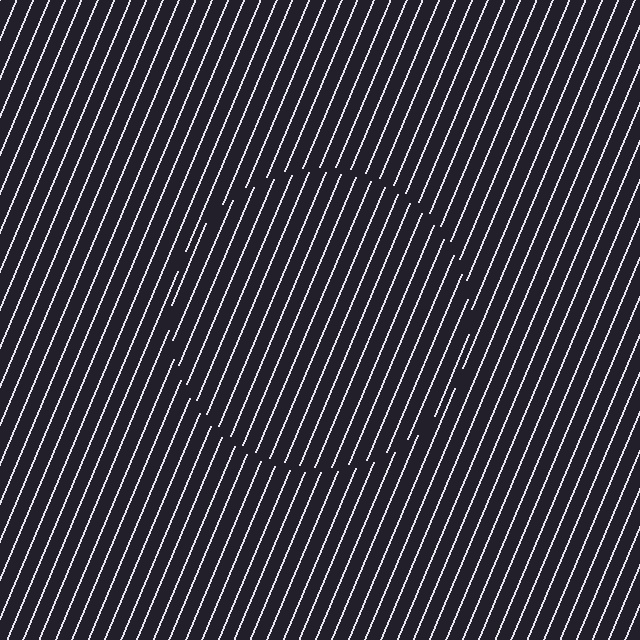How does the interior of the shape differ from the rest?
The interior of the shape contains the same grating, shifted by half a period — the contour is defined by the phase discontinuity where line-ends from the inner and outer gratings abut.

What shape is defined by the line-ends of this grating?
An illusory circle. The interior of the shape contains the same grating, shifted by half a period — the contour is defined by the phase discontinuity where line-ends from the inner and outer gratings abut.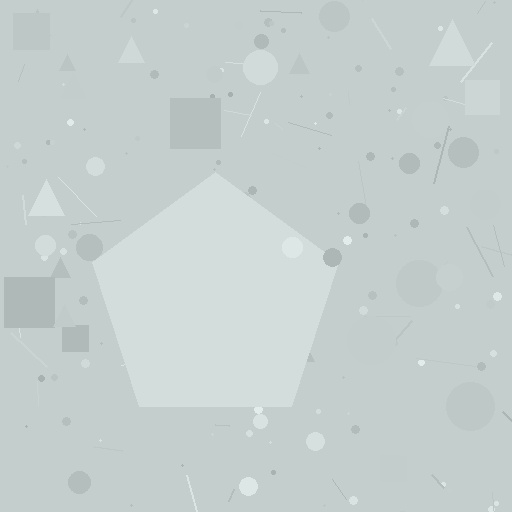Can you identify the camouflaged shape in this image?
The camouflaged shape is a pentagon.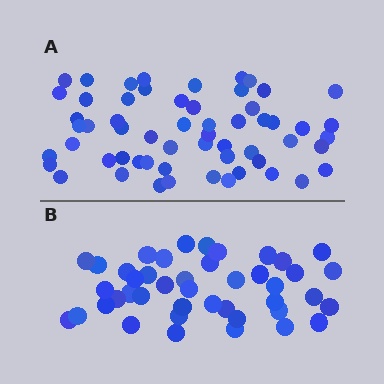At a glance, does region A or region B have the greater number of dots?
Region A (the top region) has more dots.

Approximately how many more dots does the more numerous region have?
Region A has approximately 15 more dots than region B.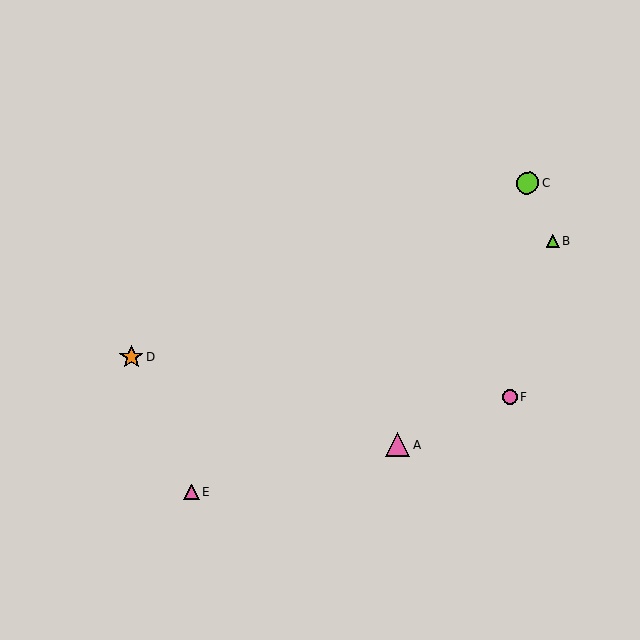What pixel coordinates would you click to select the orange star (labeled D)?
Click at (131, 358) to select the orange star D.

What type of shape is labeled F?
Shape F is a pink circle.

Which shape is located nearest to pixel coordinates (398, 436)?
The pink triangle (labeled A) at (398, 445) is nearest to that location.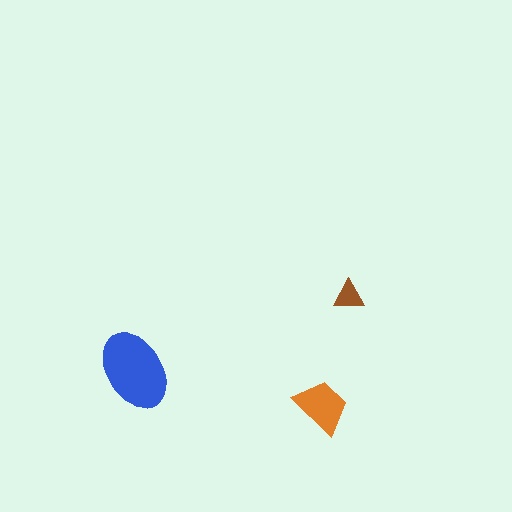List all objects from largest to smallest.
The blue ellipse, the orange trapezoid, the brown triangle.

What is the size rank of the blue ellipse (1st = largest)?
1st.